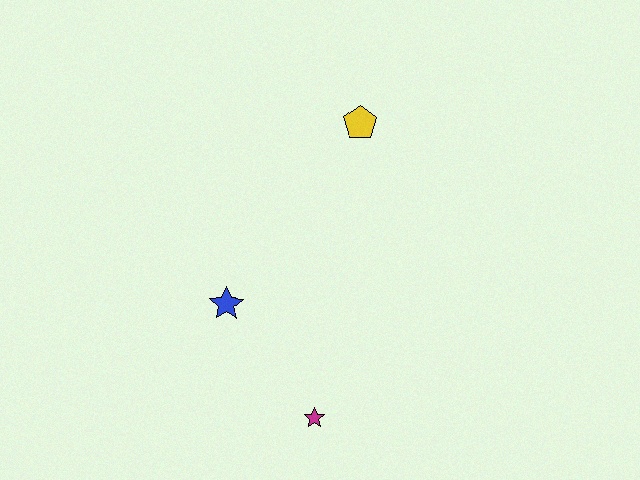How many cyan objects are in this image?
There are no cyan objects.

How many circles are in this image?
There are no circles.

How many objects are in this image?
There are 3 objects.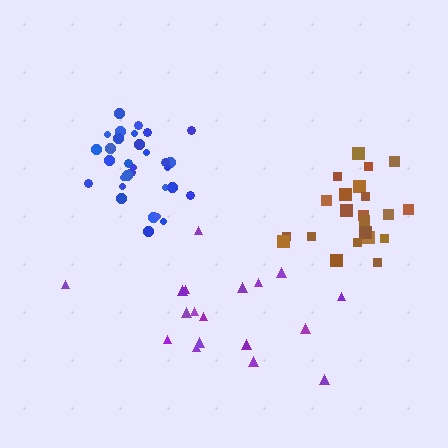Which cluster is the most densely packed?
Blue.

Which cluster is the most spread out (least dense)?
Purple.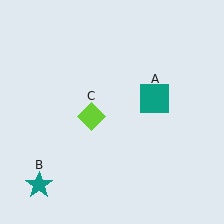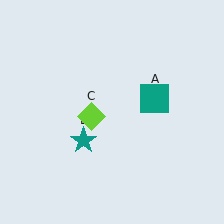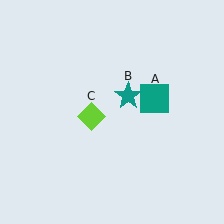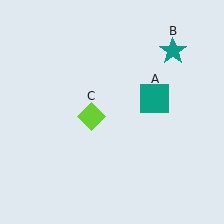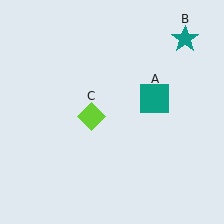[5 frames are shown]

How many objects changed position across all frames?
1 object changed position: teal star (object B).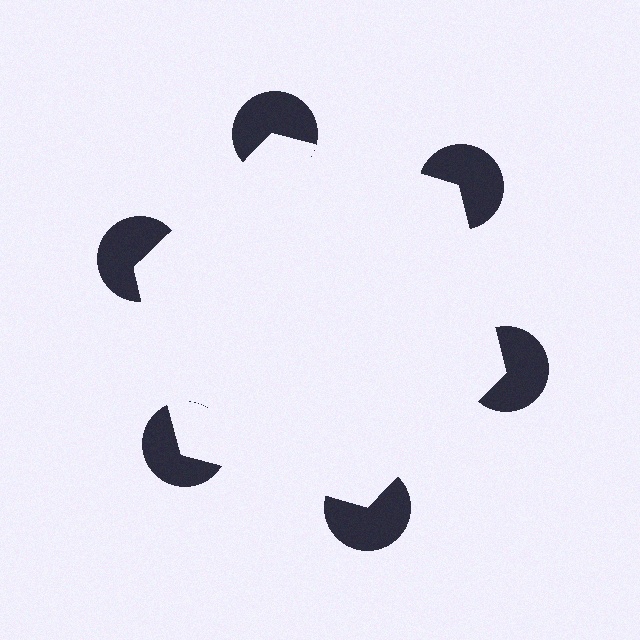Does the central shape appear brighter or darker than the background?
It typically appears slightly brighter than the background, even though no actual brightness change is drawn.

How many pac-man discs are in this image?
There are 6 — one at each vertex of the illusory hexagon.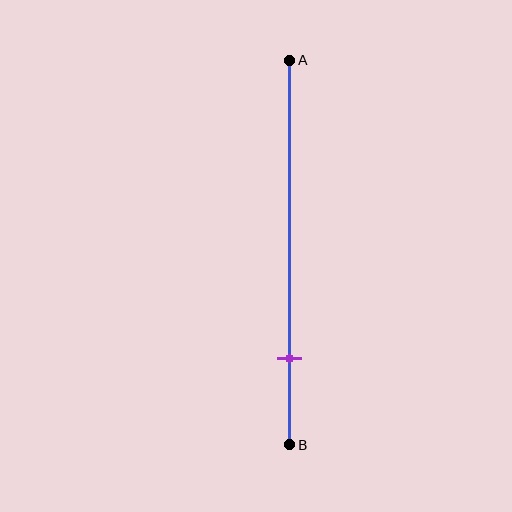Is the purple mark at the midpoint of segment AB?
No, the mark is at about 80% from A, not at the 50% midpoint.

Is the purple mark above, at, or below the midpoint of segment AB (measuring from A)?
The purple mark is below the midpoint of segment AB.